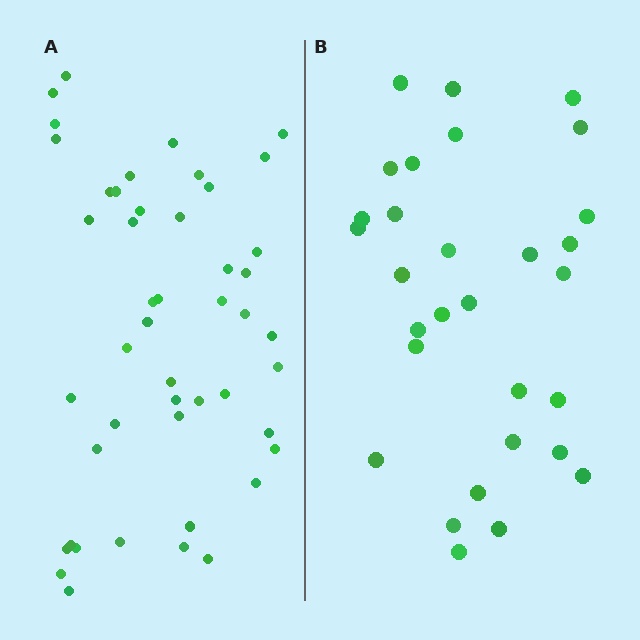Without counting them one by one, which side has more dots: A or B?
Region A (the left region) has more dots.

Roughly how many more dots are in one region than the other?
Region A has approximately 15 more dots than region B.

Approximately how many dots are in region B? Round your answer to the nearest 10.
About 30 dots.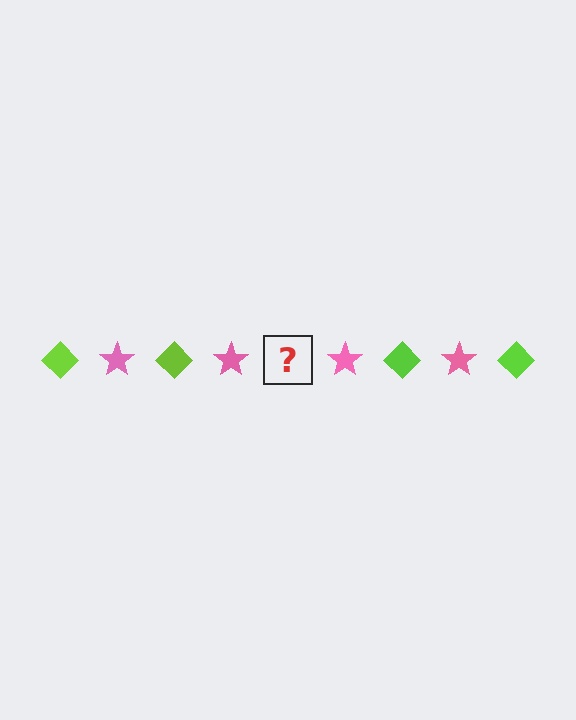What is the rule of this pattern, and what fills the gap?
The rule is that the pattern alternates between lime diamond and pink star. The gap should be filled with a lime diamond.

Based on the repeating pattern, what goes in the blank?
The blank should be a lime diamond.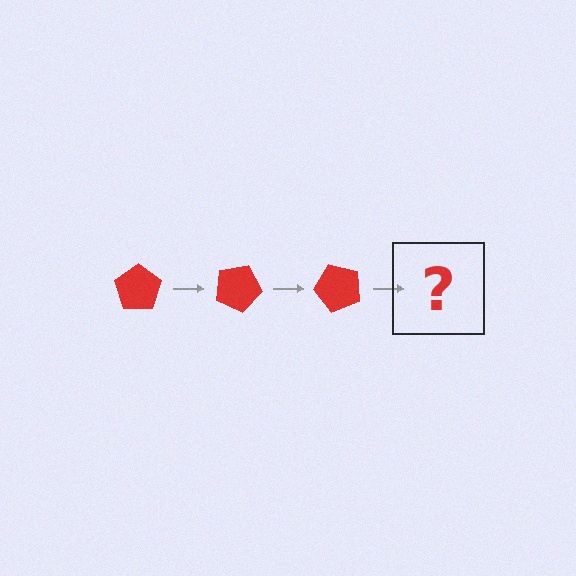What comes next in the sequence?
The next element should be a red pentagon rotated 75 degrees.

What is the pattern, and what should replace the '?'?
The pattern is that the pentagon rotates 25 degrees each step. The '?' should be a red pentagon rotated 75 degrees.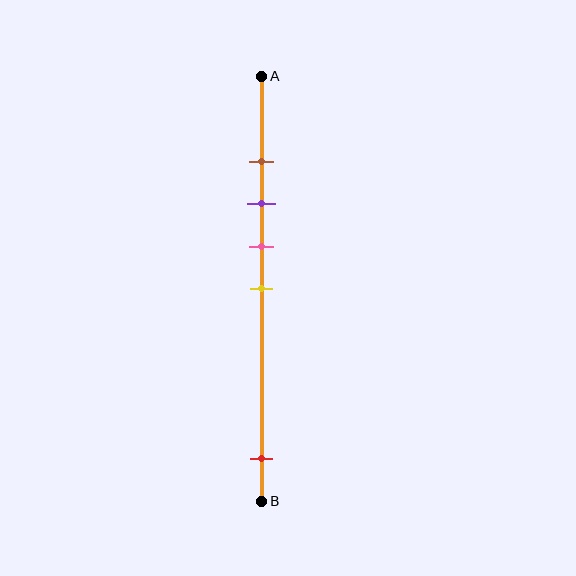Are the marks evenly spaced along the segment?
No, the marks are not evenly spaced.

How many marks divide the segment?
There are 5 marks dividing the segment.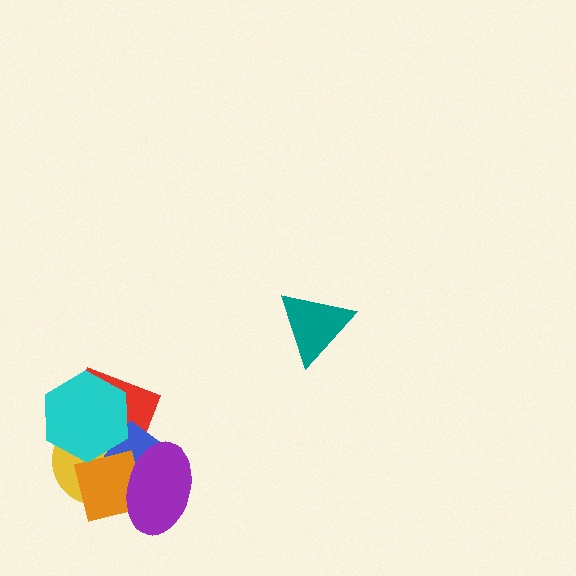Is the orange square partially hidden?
Yes, it is partially covered by another shape.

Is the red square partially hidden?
Yes, it is partially covered by another shape.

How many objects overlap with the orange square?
3 objects overlap with the orange square.